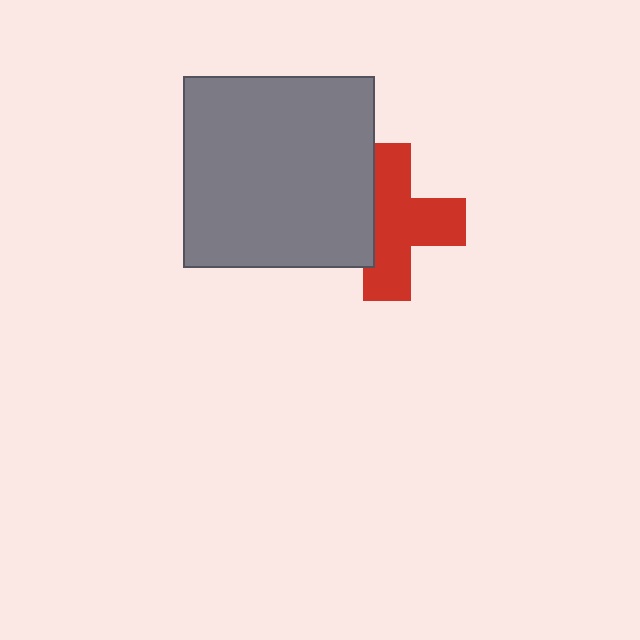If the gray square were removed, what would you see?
You would see the complete red cross.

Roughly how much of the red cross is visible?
Most of it is visible (roughly 68%).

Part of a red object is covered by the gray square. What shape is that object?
It is a cross.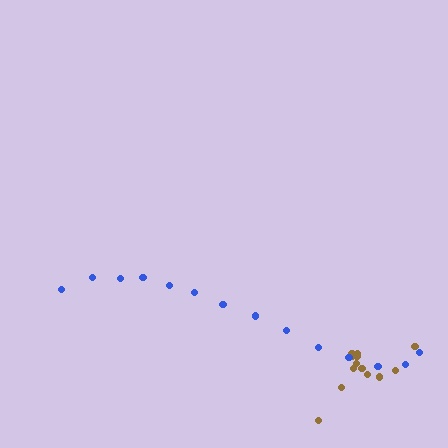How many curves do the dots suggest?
There are 2 distinct paths.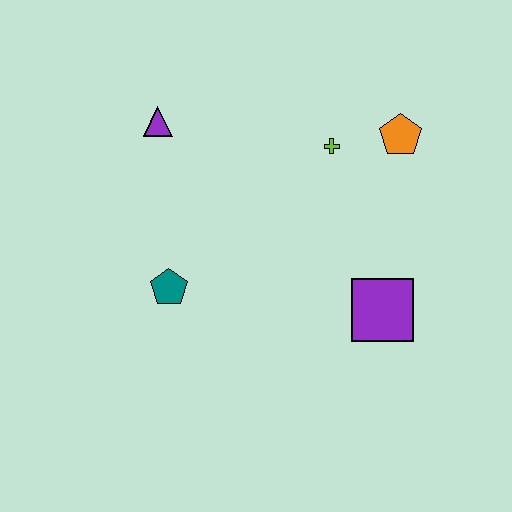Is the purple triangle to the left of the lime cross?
Yes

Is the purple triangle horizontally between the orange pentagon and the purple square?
No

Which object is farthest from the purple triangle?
The purple square is farthest from the purple triangle.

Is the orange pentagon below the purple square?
No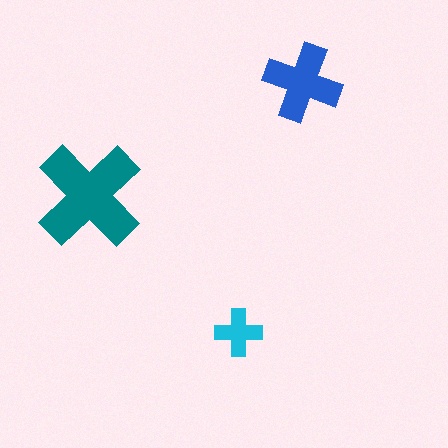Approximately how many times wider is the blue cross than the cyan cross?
About 1.5 times wider.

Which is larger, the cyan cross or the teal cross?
The teal one.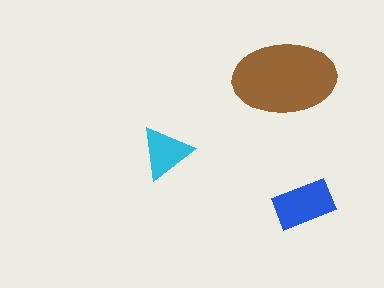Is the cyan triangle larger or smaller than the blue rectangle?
Smaller.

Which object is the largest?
The brown ellipse.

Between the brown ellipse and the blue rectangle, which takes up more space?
The brown ellipse.